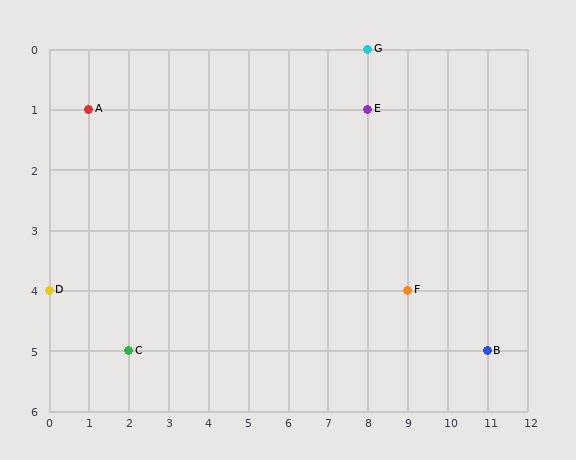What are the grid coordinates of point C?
Point C is at grid coordinates (2, 5).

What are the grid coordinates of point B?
Point B is at grid coordinates (11, 5).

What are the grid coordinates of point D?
Point D is at grid coordinates (0, 4).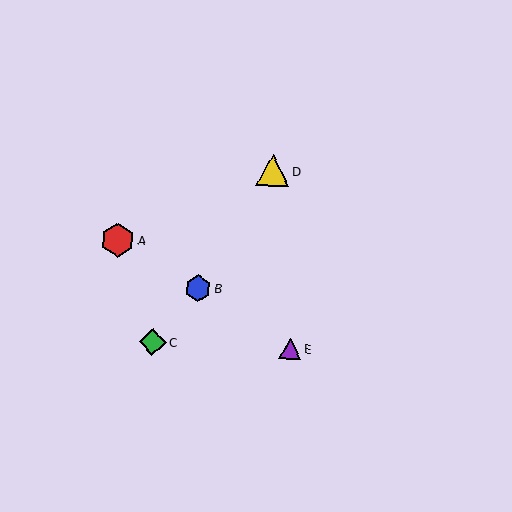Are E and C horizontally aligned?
Yes, both are at y≈349.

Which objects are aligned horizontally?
Objects C, E are aligned horizontally.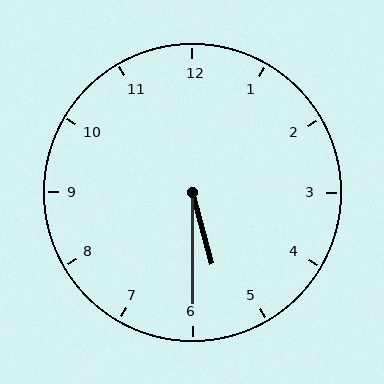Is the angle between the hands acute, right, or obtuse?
It is acute.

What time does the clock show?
5:30.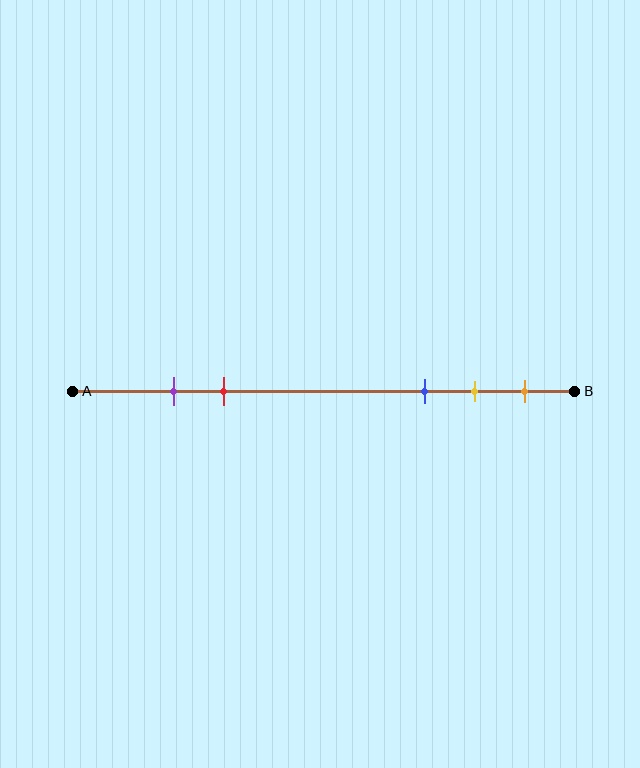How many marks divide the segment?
There are 5 marks dividing the segment.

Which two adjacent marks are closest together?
The purple and red marks are the closest adjacent pair.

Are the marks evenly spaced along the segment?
No, the marks are not evenly spaced.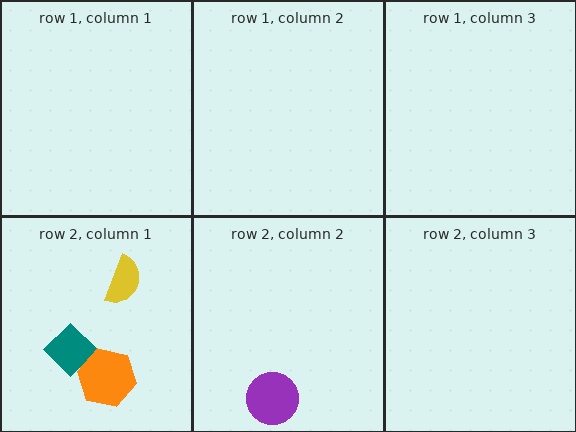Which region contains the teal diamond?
The row 2, column 1 region.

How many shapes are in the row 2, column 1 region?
3.